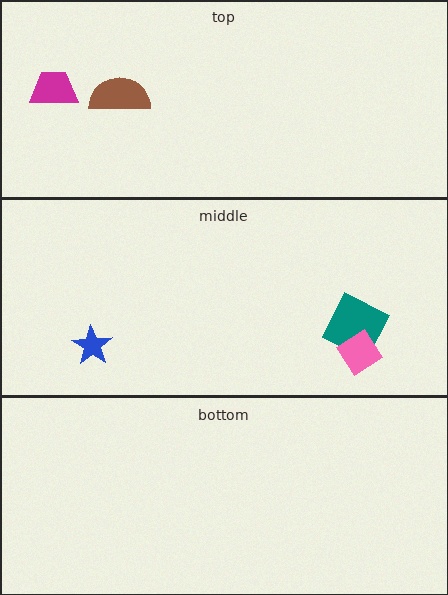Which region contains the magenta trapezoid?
The top region.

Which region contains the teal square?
The middle region.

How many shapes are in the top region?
2.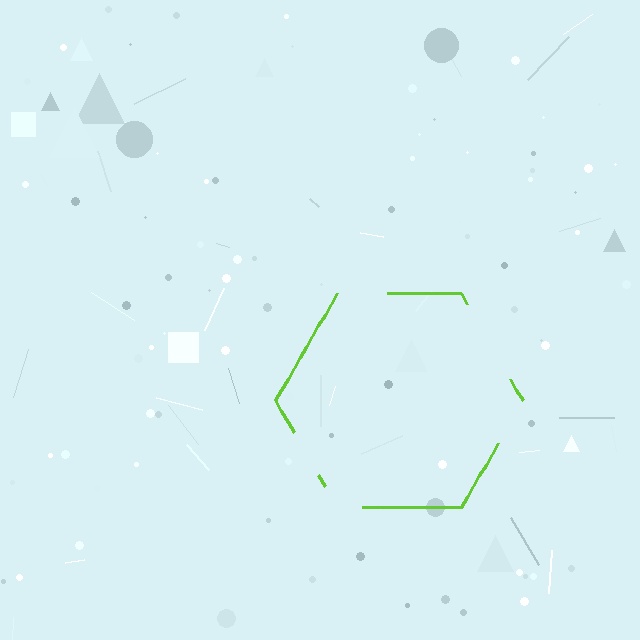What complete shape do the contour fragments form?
The contour fragments form a hexagon.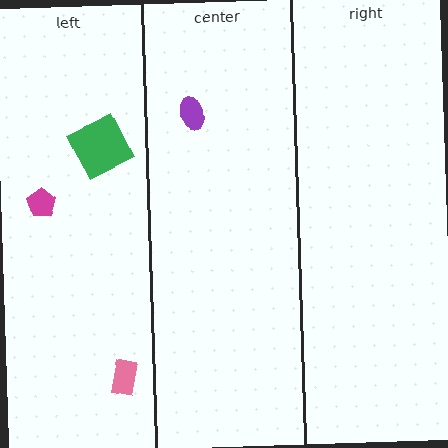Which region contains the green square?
The left region.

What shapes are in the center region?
The purple ellipse.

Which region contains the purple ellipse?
The center region.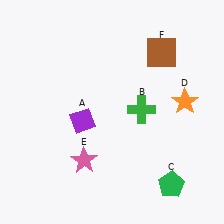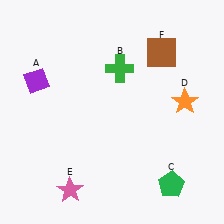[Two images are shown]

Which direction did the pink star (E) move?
The pink star (E) moved down.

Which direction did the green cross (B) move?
The green cross (B) moved up.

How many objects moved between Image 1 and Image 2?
3 objects moved between the two images.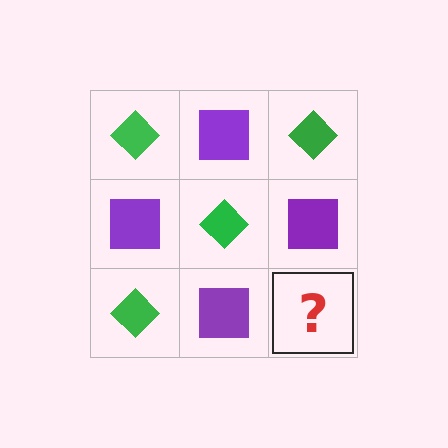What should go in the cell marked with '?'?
The missing cell should contain a green diamond.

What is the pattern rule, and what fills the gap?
The rule is that it alternates green diamond and purple square in a checkerboard pattern. The gap should be filled with a green diamond.